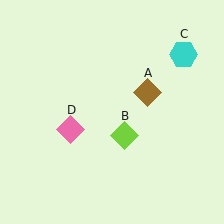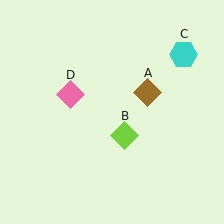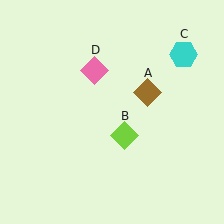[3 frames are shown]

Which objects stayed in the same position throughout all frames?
Brown diamond (object A) and lime diamond (object B) and cyan hexagon (object C) remained stationary.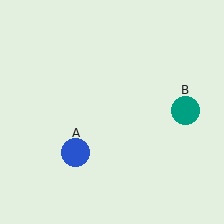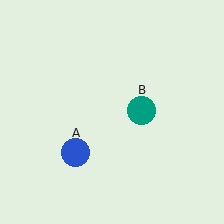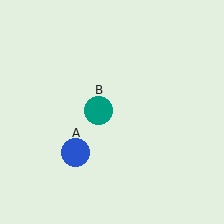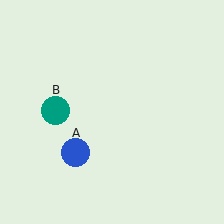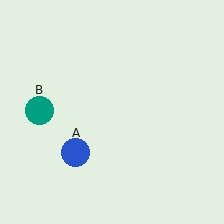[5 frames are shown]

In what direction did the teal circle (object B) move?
The teal circle (object B) moved left.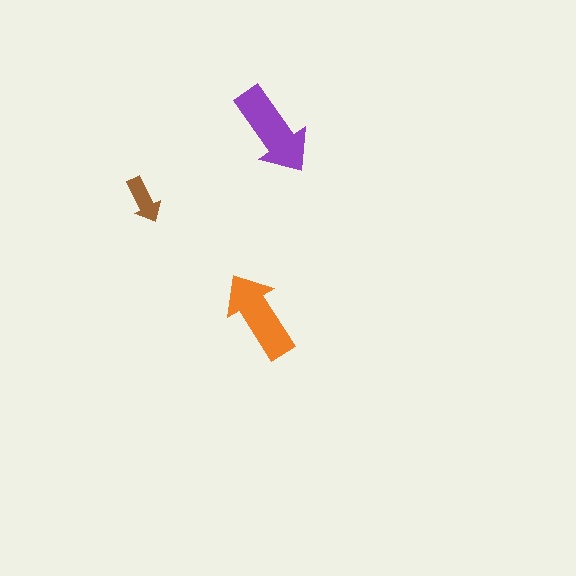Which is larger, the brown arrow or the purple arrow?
The purple one.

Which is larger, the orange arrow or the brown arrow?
The orange one.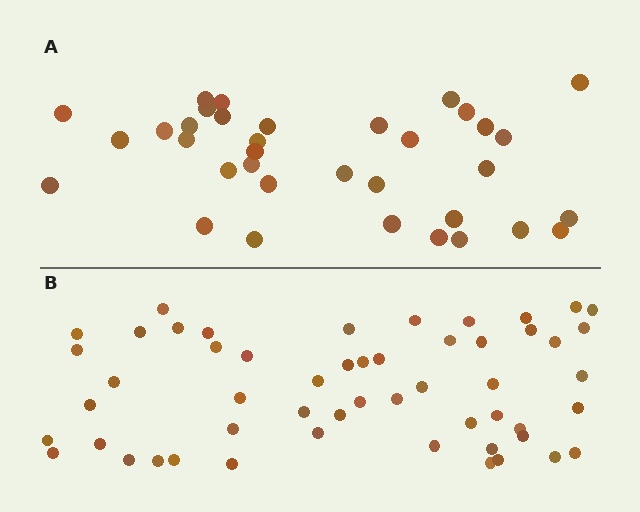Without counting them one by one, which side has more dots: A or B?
Region B (the bottom region) has more dots.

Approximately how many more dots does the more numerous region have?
Region B has approximately 20 more dots than region A.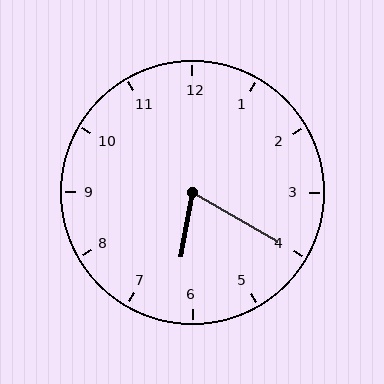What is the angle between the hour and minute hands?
Approximately 70 degrees.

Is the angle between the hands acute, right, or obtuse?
It is acute.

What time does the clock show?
6:20.